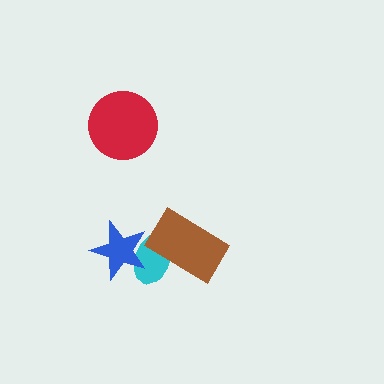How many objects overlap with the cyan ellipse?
2 objects overlap with the cyan ellipse.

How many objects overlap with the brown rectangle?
1 object overlaps with the brown rectangle.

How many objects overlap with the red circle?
0 objects overlap with the red circle.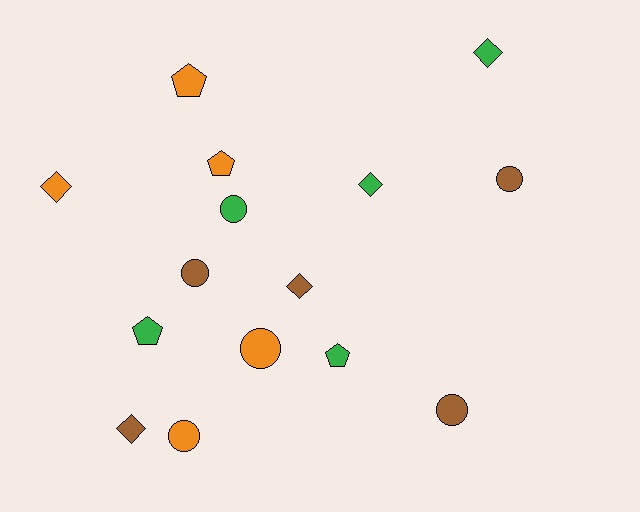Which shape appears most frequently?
Circle, with 6 objects.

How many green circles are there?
There is 1 green circle.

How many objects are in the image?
There are 15 objects.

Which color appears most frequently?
Green, with 5 objects.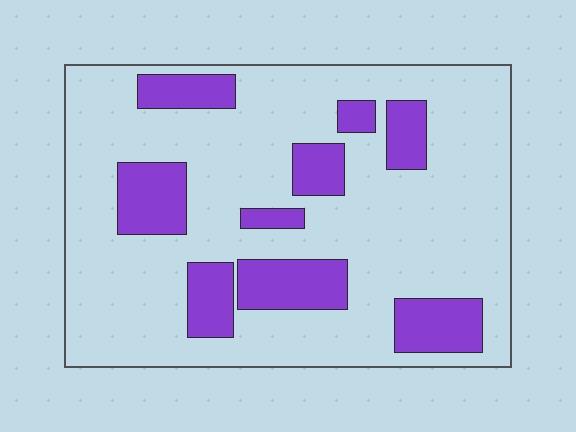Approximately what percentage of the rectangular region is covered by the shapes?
Approximately 25%.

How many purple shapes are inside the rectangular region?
9.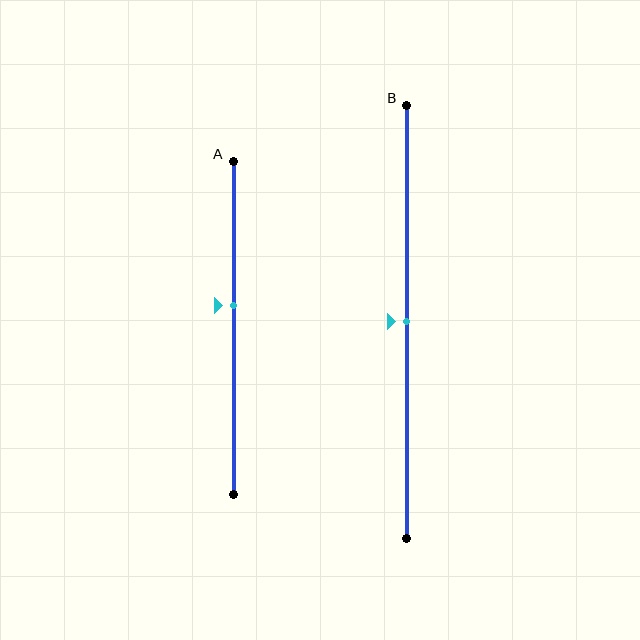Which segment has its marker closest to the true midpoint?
Segment B has its marker closest to the true midpoint.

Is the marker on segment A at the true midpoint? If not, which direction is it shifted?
No, the marker on segment A is shifted upward by about 7% of the segment length.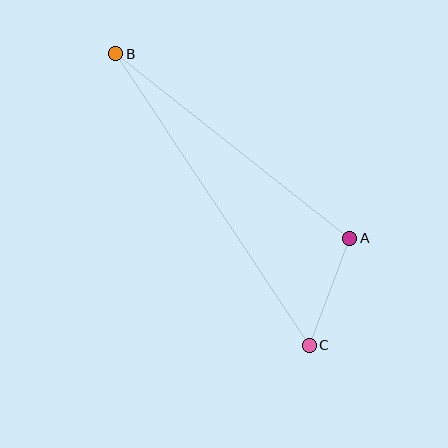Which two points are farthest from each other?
Points B and C are farthest from each other.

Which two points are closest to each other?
Points A and C are closest to each other.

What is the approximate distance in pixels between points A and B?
The distance between A and B is approximately 298 pixels.